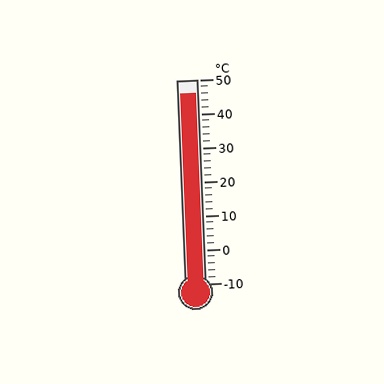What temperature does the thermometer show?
The thermometer shows approximately 46°C.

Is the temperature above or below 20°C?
The temperature is above 20°C.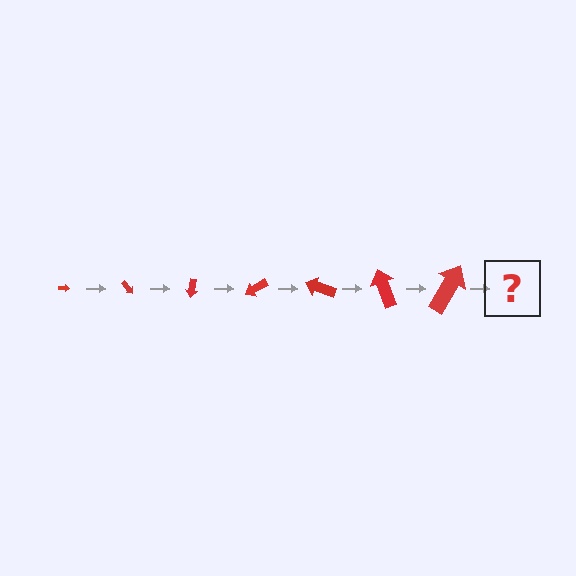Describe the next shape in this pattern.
It should be an arrow, larger than the previous one and rotated 350 degrees from the start.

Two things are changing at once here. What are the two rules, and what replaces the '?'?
The two rules are that the arrow grows larger each step and it rotates 50 degrees each step. The '?' should be an arrow, larger than the previous one and rotated 350 degrees from the start.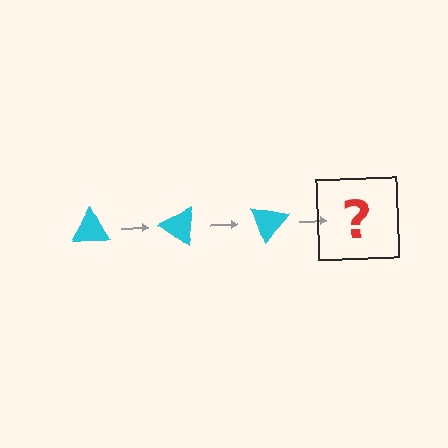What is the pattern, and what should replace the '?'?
The pattern is that the triangle rotates 35 degrees each step. The '?' should be a cyan triangle rotated 105 degrees.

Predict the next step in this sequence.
The next step is a cyan triangle rotated 105 degrees.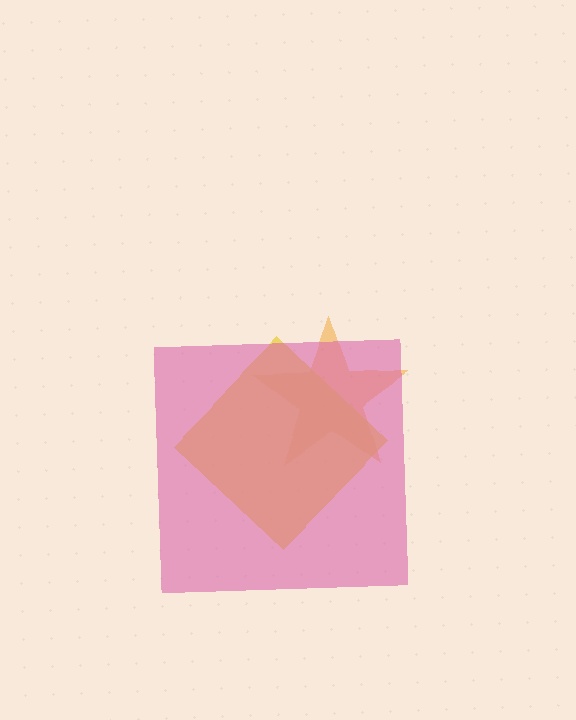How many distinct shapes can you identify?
There are 3 distinct shapes: an orange star, a yellow diamond, a pink square.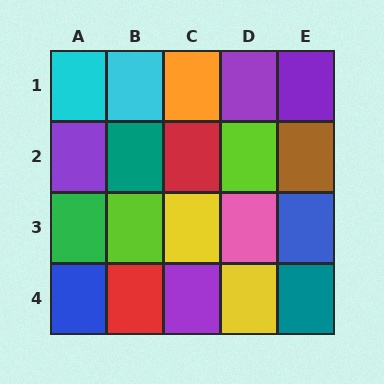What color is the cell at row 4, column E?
Teal.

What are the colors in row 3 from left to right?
Green, lime, yellow, pink, blue.